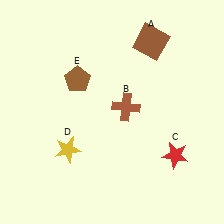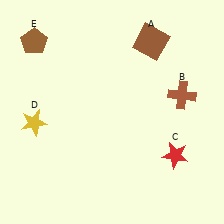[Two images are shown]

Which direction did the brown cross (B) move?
The brown cross (B) moved right.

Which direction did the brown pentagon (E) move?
The brown pentagon (E) moved left.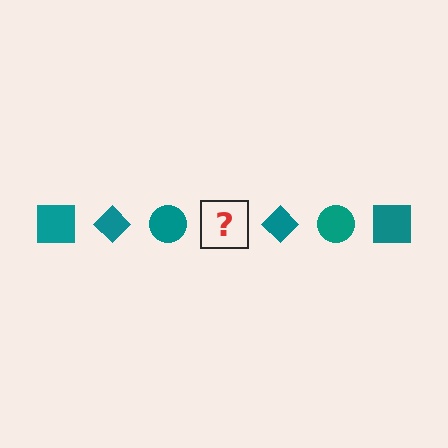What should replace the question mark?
The question mark should be replaced with a teal square.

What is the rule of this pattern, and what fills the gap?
The rule is that the pattern cycles through square, diamond, circle shapes in teal. The gap should be filled with a teal square.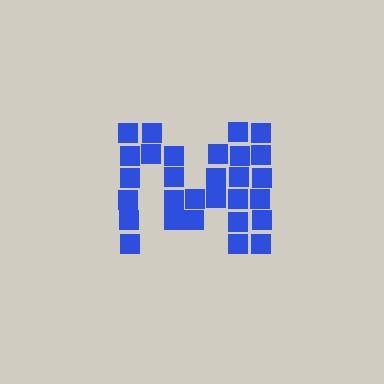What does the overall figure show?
The overall figure shows the letter M.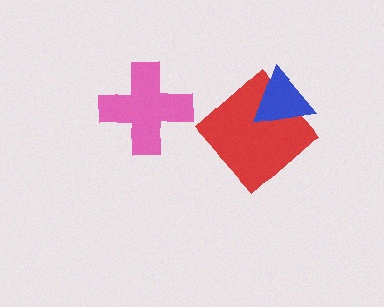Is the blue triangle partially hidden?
No, no other shape covers it.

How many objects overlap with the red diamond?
1 object overlaps with the red diamond.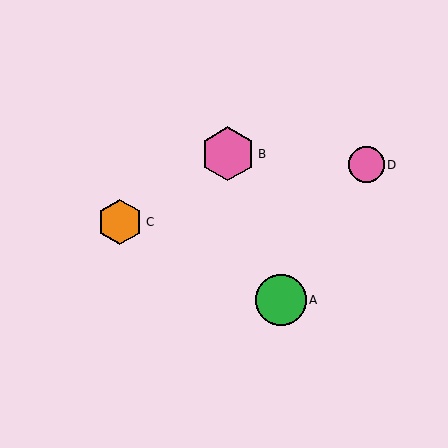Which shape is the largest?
The pink hexagon (labeled B) is the largest.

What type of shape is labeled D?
Shape D is a pink circle.